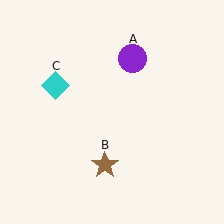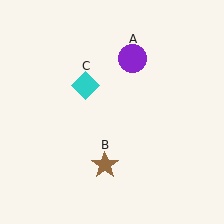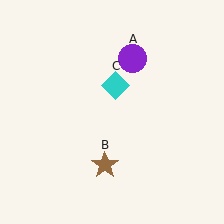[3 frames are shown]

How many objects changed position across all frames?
1 object changed position: cyan diamond (object C).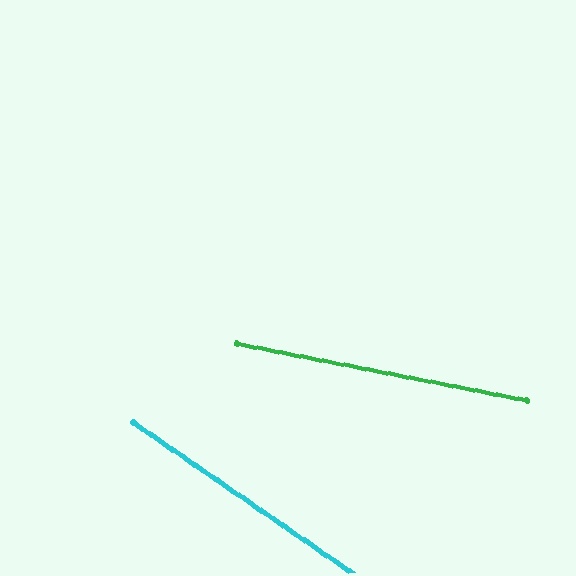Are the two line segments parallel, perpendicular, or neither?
Neither parallel nor perpendicular — they differ by about 23°.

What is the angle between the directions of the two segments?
Approximately 23 degrees.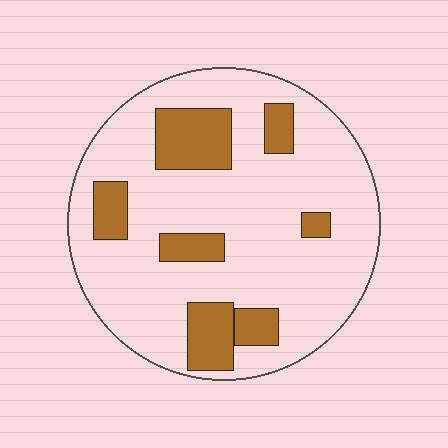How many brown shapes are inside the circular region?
7.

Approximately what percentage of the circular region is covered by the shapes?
Approximately 20%.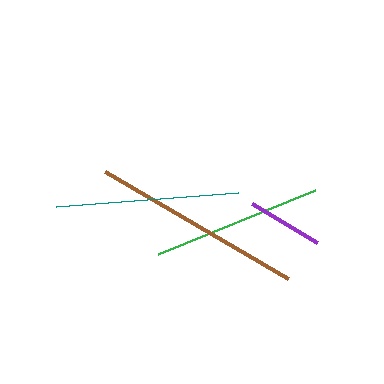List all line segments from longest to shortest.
From longest to shortest: brown, teal, green, purple.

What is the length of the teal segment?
The teal segment is approximately 182 pixels long.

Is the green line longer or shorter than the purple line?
The green line is longer than the purple line.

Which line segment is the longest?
The brown line is the longest at approximately 212 pixels.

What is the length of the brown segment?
The brown segment is approximately 212 pixels long.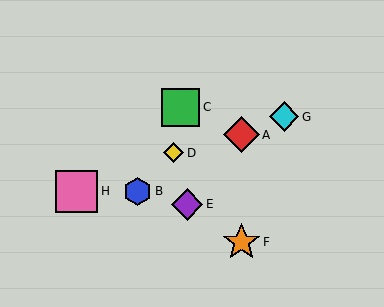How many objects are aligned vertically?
2 objects (A, F) are aligned vertically.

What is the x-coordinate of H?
Object H is at x≈77.